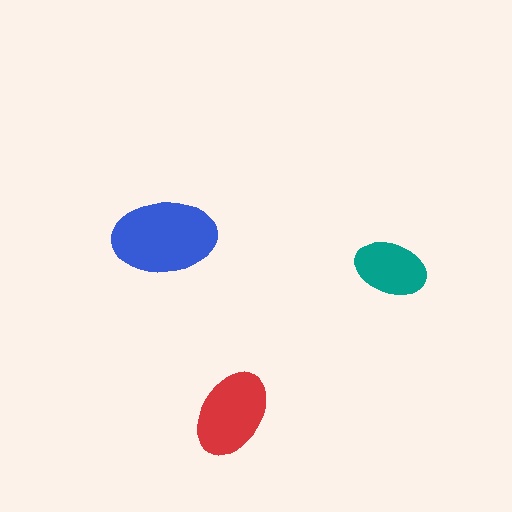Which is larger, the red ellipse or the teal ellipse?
The red one.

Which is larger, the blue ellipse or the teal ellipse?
The blue one.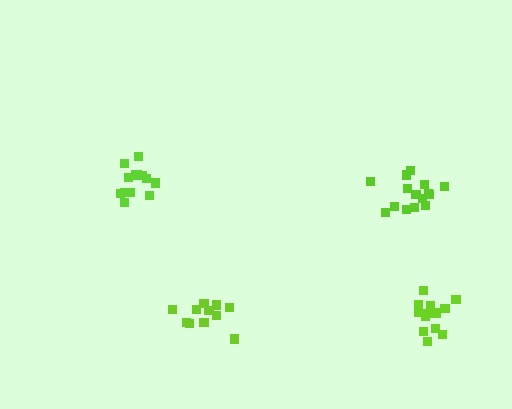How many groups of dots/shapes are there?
There are 4 groups.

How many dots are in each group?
Group 1: 15 dots, Group 2: 14 dots, Group 3: 11 dots, Group 4: 13 dots (53 total).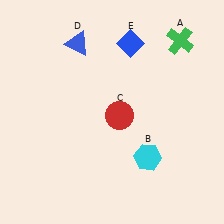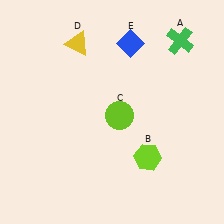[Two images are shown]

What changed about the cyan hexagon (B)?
In Image 1, B is cyan. In Image 2, it changed to lime.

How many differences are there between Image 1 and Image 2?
There are 3 differences between the two images.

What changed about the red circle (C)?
In Image 1, C is red. In Image 2, it changed to lime.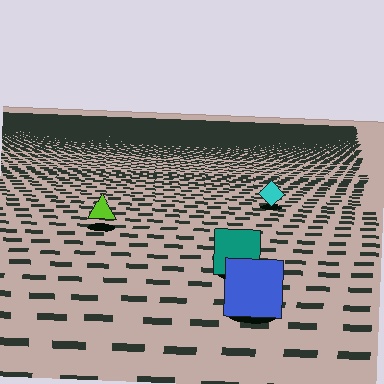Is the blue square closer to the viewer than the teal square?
Yes. The blue square is closer — you can tell from the texture gradient: the ground texture is coarser near it.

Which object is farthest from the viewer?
The cyan diamond is farthest from the viewer. It appears smaller and the ground texture around it is denser.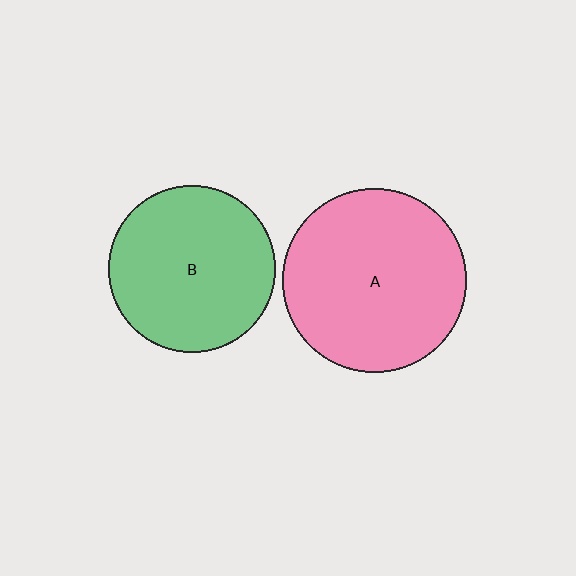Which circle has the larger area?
Circle A (pink).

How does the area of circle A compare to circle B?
Approximately 1.2 times.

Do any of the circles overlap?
No, none of the circles overlap.